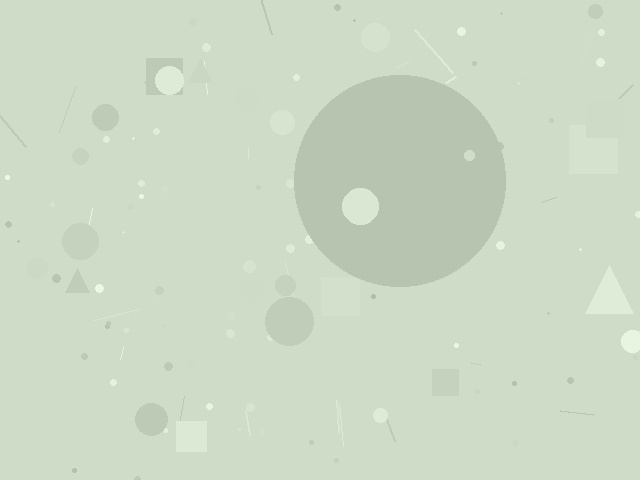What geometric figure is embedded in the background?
A circle is embedded in the background.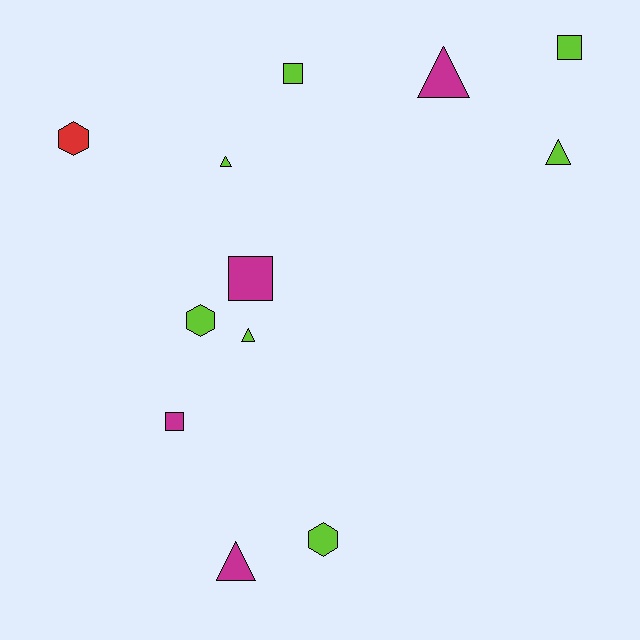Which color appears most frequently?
Lime, with 7 objects.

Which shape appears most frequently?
Triangle, with 5 objects.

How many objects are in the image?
There are 12 objects.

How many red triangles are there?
There are no red triangles.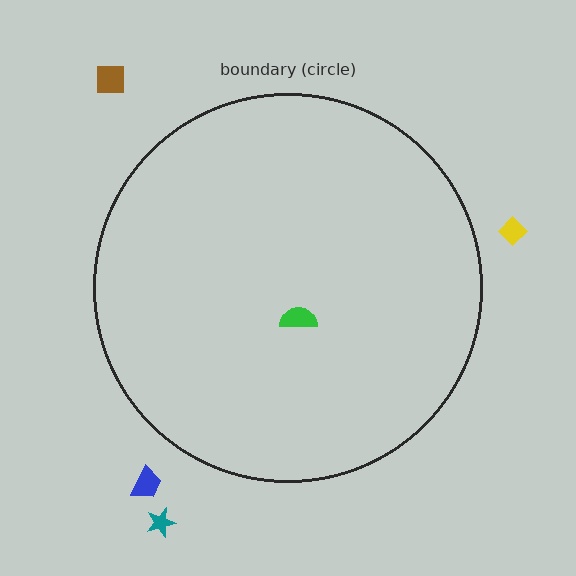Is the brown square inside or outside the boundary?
Outside.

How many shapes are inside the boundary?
1 inside, 4 outside.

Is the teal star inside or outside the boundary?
Outside.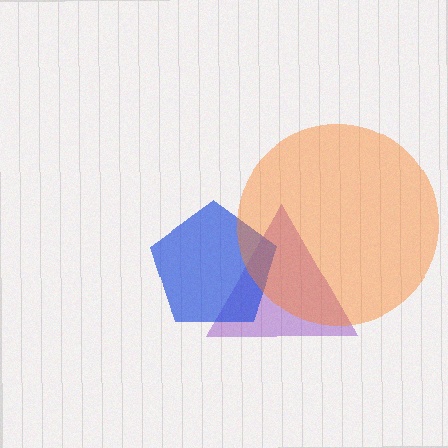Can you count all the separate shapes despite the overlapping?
Yes, there are 3 separate shapes.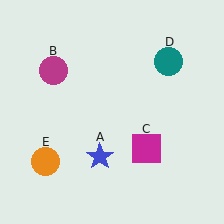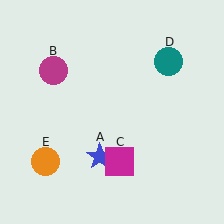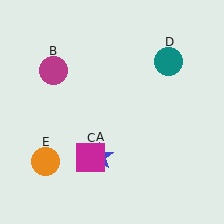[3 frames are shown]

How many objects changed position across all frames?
1 object changed position: magenta square (object C).